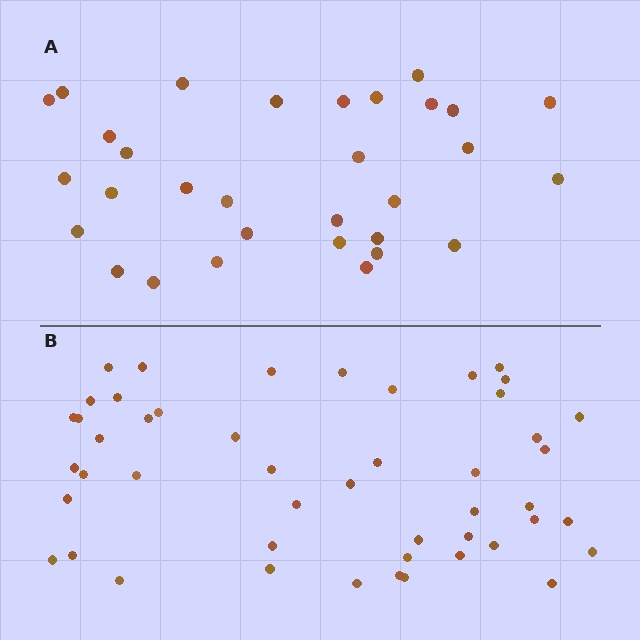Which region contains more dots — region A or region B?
Region B (the bottom region) has more dots.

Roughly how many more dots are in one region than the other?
Region B has approximately 15 more dots than region A.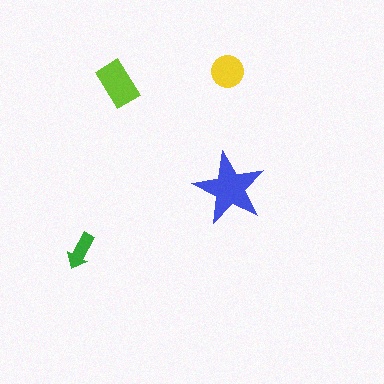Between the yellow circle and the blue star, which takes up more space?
The blue star.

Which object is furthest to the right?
The blue star is rightmost.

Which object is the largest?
The blue star.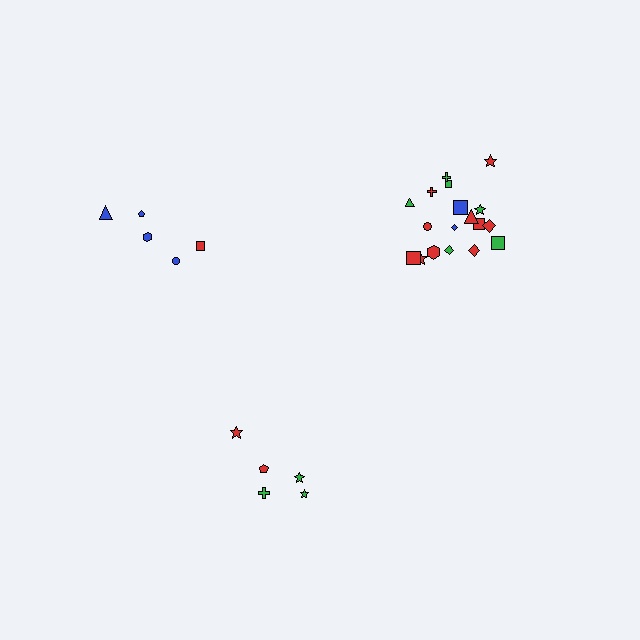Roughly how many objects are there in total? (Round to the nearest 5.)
Roughly 30 objects in total.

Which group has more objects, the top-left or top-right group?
The top-right group.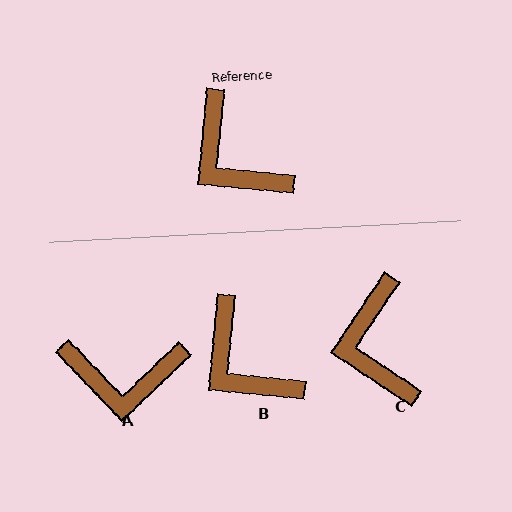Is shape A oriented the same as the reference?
No, it is off by about 49 degrees.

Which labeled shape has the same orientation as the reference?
B.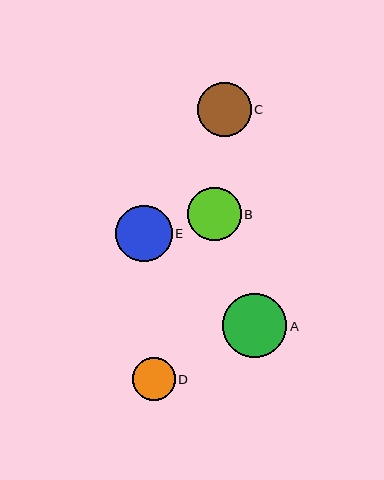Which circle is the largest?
Circle A is the largest with a size of approximately 64 pixels.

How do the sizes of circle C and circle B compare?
Circle C and circle B are approximately the same size.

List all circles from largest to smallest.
From largest to smallest: A, E, C, B, D.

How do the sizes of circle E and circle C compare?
Circle E and circle C are approximately the same size.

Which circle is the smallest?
Circle D is the smallest with a size of approximately 43 pixels.